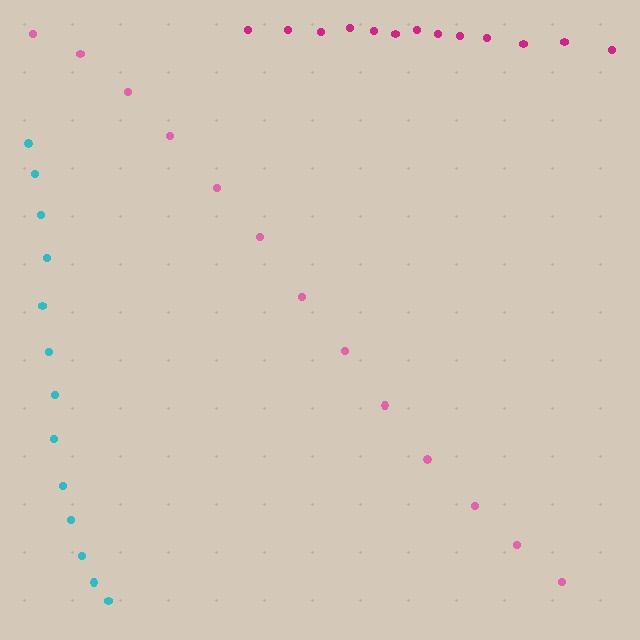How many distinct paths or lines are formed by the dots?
There are 3 distinct paths.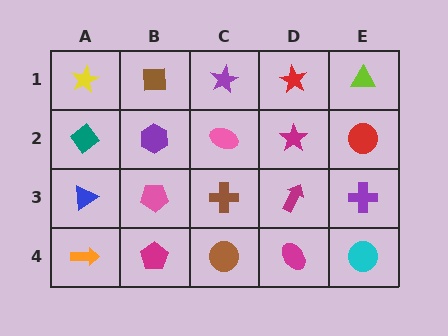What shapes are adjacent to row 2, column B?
A brown square (row 1, column B), a pink pentagon (row 3, column B), a teal diamond (row 2, column A), a pink ellipse (row 2, column C).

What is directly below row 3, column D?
A magenta ellipse.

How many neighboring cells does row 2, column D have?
4.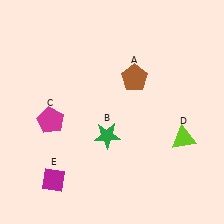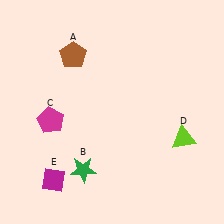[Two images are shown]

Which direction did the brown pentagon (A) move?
The brown pentagon (A) moved left.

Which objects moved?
The objects that moved are: the brown pentagon (A), the green star (B).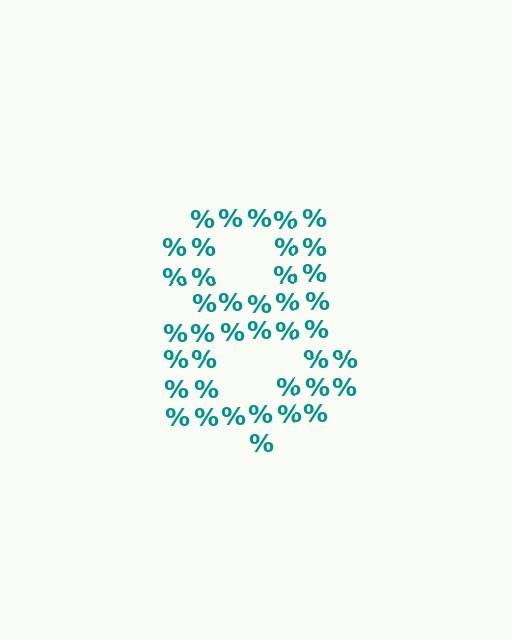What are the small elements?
The small elements are percent signs.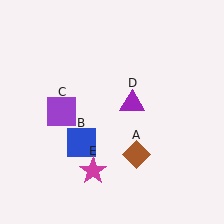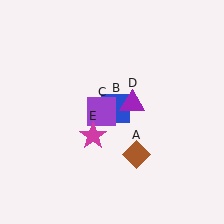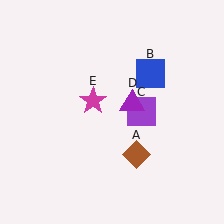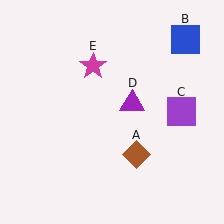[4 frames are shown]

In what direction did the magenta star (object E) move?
The magenta star (object E) moved up.